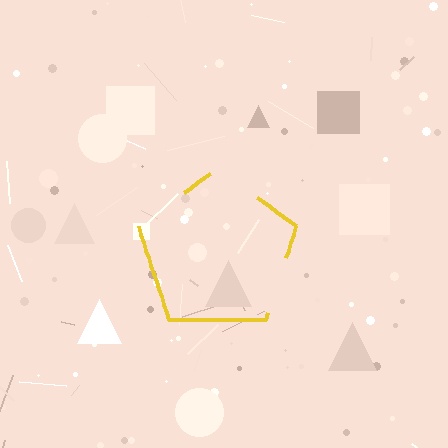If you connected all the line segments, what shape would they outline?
They would outline a pentagon.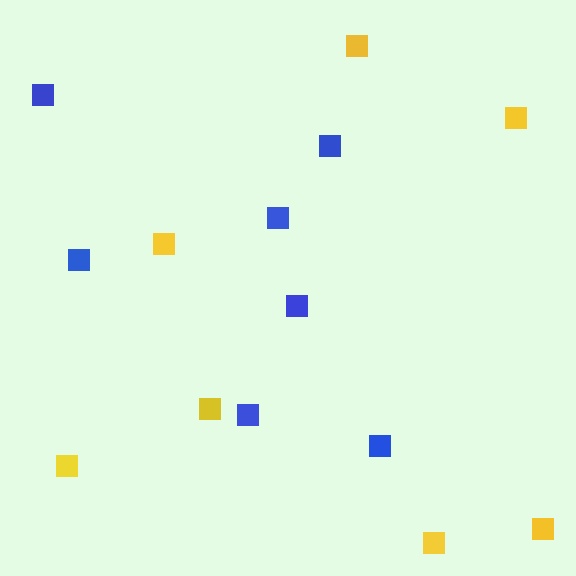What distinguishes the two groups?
There are 2 groups: one group of blue squares (7) and one group of yellow squares (7).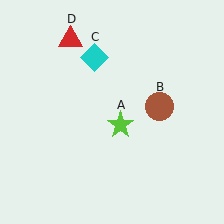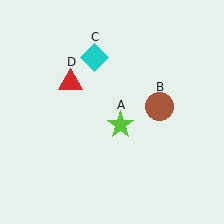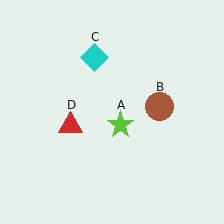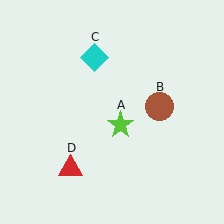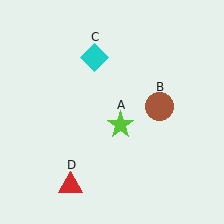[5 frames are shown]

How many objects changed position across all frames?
1 object changed position: red triangle (object D).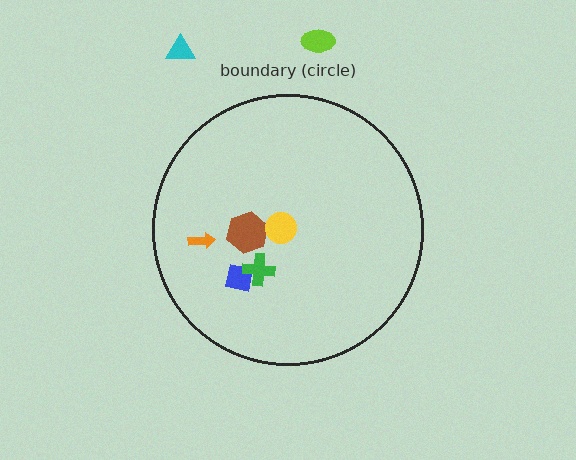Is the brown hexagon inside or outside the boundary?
Inside.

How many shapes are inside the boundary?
5 inside, 2 outside.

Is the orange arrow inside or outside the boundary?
Inside.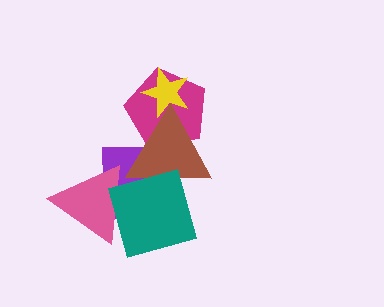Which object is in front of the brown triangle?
The teal square is in front of the brown triangle.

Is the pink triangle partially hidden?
Yes, it is partially covered by another shape.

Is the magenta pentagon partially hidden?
Yes, it is partially covered by another shape.